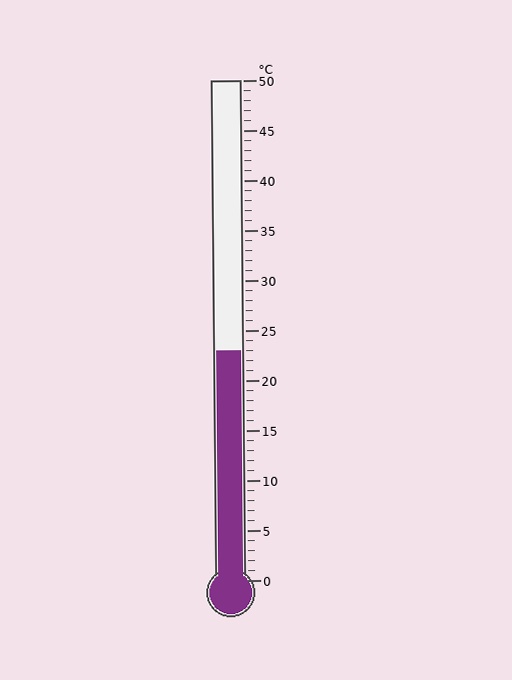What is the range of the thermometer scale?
The thermometer scale ranges from 0°C to 50°C.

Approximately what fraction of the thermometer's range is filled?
The thermometer is filled to approximately 45% of its range.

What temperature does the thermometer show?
The thermometer shows approximately 23°C.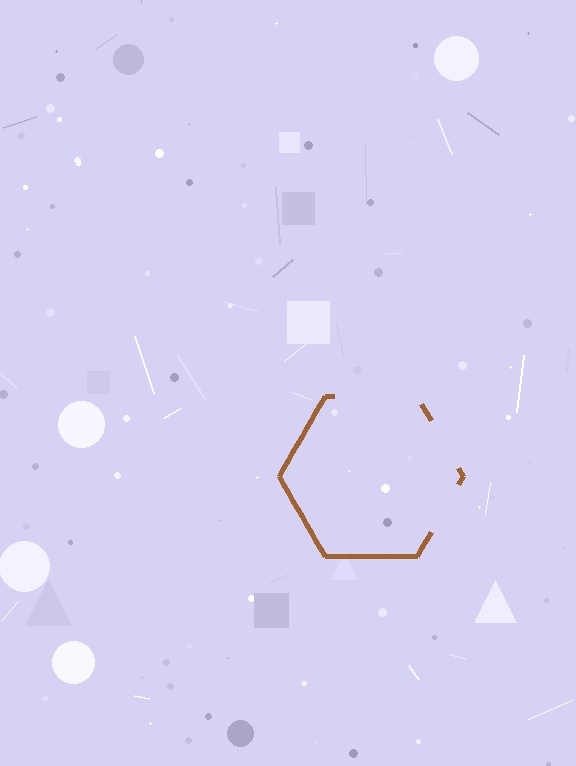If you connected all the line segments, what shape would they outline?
They would outline a hexagon.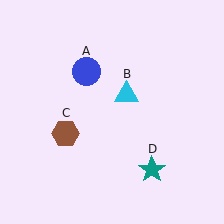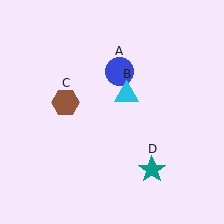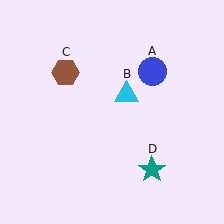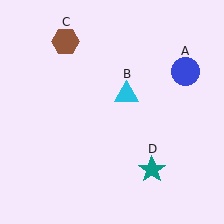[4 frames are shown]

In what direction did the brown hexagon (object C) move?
The brown hexagon (object C) moved up.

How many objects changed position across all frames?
2 objects changed position: blue circle (object A), brown hexagon (object C).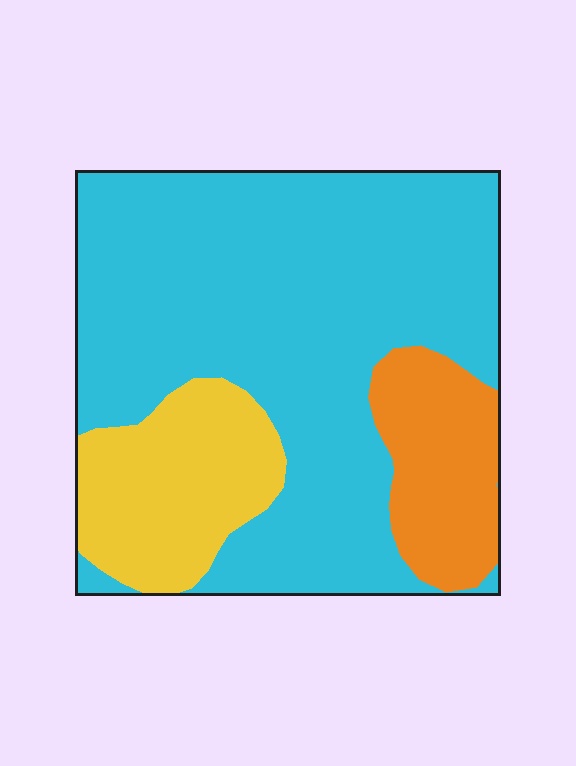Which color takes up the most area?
Cyan, at roughly 70%.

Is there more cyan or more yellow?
Cyan.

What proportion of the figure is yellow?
Yellow takes up less than a quarter of the figure.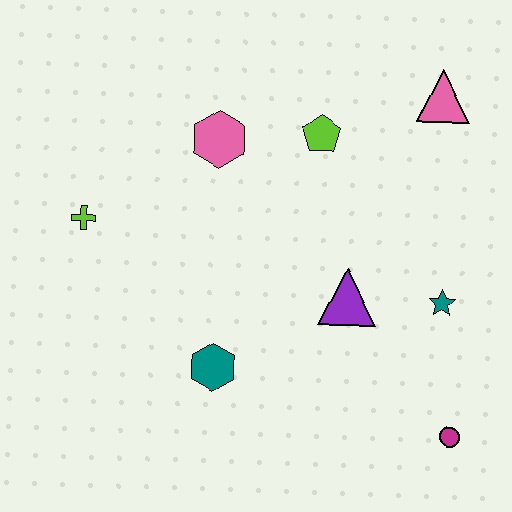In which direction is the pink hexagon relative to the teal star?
The pink hexagon is to the left of the teal star.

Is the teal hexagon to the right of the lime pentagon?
No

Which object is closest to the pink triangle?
The lime pentagon is closest to the pink triangle.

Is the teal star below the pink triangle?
Yes